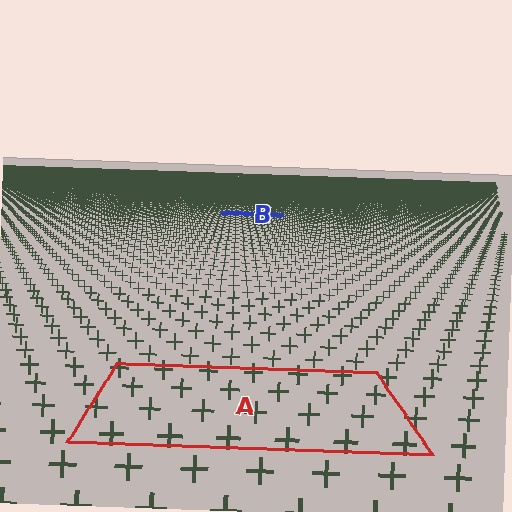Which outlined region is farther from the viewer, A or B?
Region B is farther from the viewer — the texture elements inside it appear smaller and more densely packed.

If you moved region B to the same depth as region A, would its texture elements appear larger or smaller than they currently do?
They would appear larger. At a closer depth, the same texture elements are projected at a bigger on-screen size.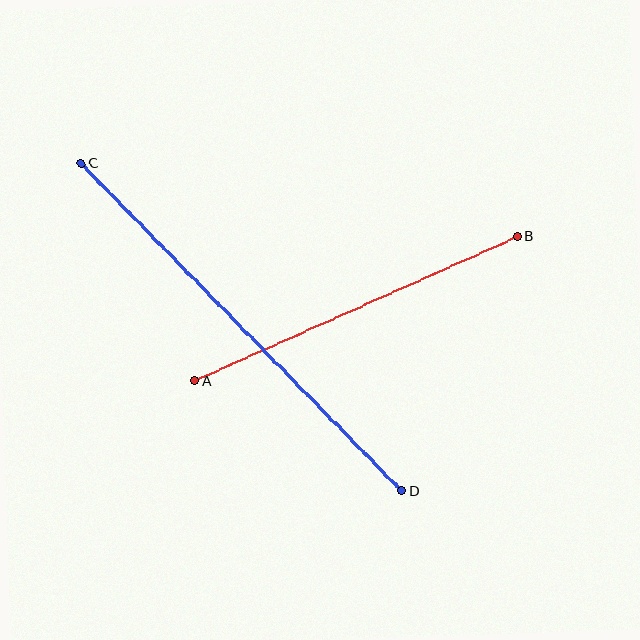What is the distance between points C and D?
The distance is approximately 458 pixels.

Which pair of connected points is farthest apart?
Points C and D are farthest apart.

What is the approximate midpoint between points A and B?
The midpoint is at approximately (356, 309) pixels.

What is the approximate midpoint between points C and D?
The midpoint is at approximately (241, 327) pixels.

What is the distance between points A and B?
The distance is approximately 353 pixels.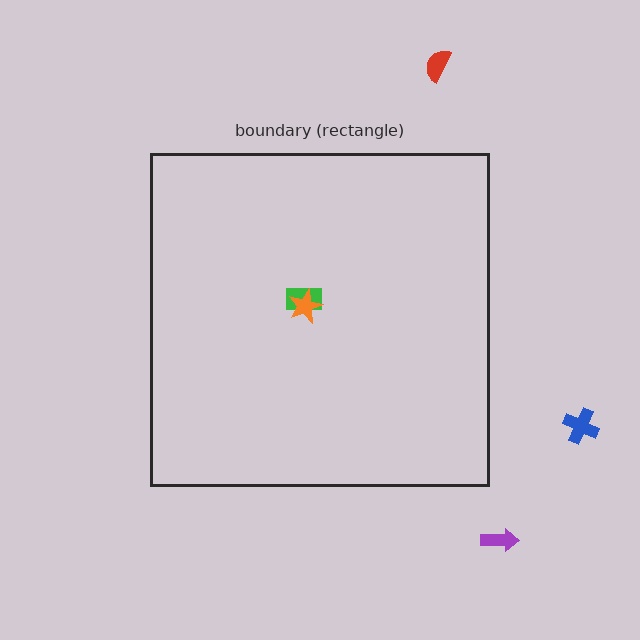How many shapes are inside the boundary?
2 inside, 3 outside.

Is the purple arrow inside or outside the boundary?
Outside.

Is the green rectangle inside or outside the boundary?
Inside.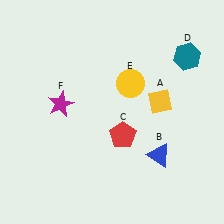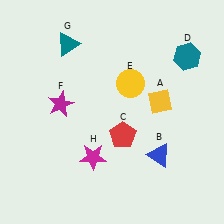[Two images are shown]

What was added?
A teal triangle (G), a magenta star (H) were added in Image 2.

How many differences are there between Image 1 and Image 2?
There are 2 differences between the two images.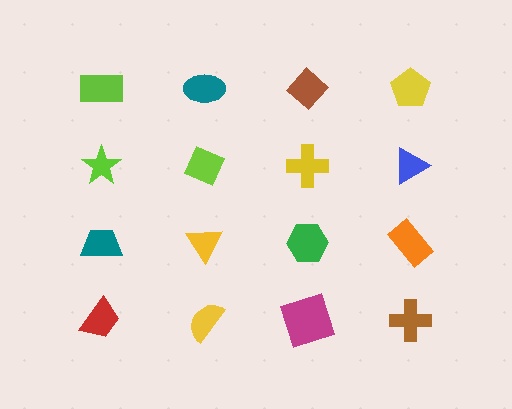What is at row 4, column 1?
A red trapezoid.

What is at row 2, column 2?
A lime diamond.